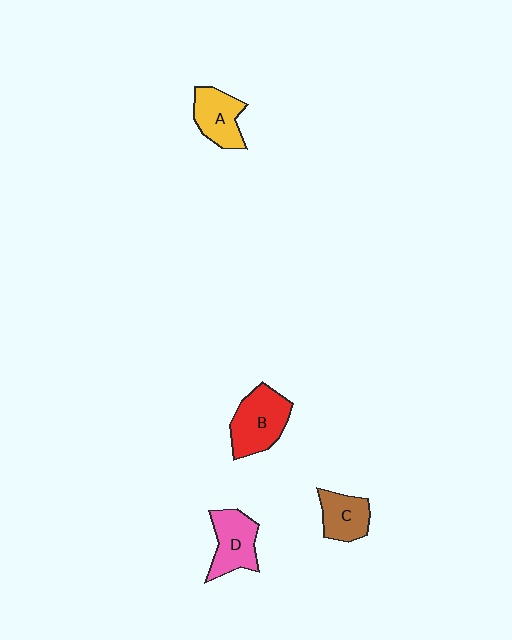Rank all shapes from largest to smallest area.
From largest to smallest: B (red), D (pink), A (yellow), C (brown).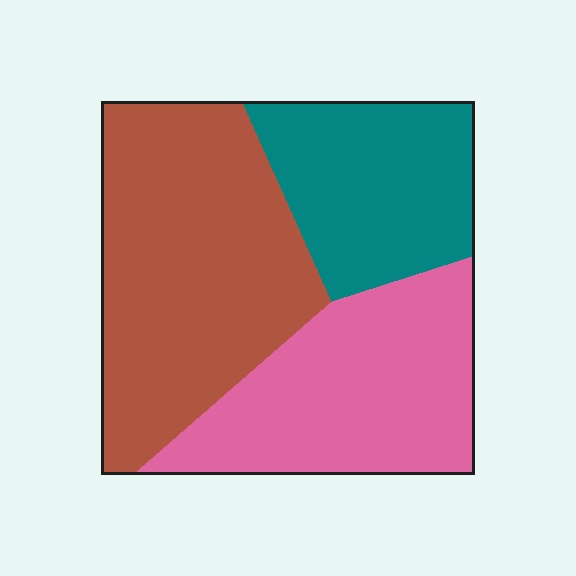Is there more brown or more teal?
Brown.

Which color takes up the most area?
Brown, at roughly 45%.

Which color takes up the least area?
Teal, at roughly 25%.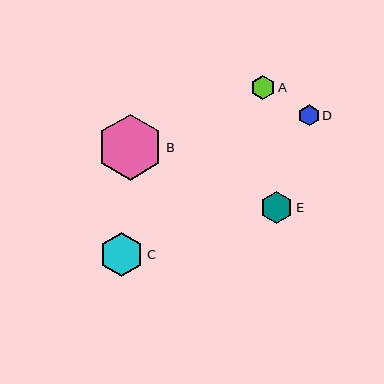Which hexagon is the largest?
Hexagon B is the largest with a size of approximately 66 pixels.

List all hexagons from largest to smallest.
From largest to smallest: B, C, E, A, D.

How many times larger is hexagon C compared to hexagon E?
Hexagon C is approximately 1.4 times the size of hexagon E.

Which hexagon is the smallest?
Hexagon D is the smallest with a size of approximately 21 pixels.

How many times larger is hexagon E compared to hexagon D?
Hexagon E is approximately 1.5 times the size of hexagon D.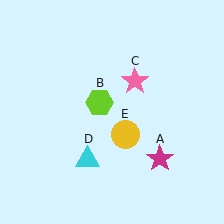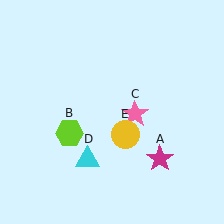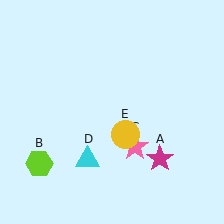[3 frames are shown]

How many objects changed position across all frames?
2 objects changed position: lime hexagon (object B), pink star (object C).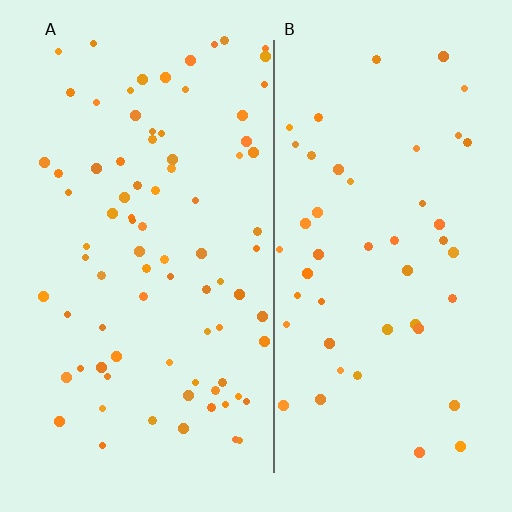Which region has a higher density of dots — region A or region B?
A (the left).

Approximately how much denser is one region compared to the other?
Approximately 1.7× — region A over region B.